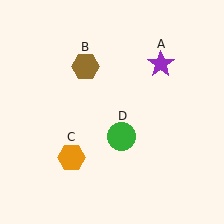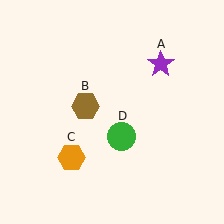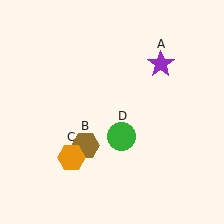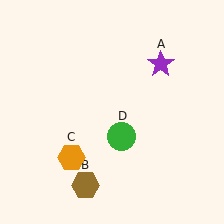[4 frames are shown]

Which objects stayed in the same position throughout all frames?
Purple star (object A) and orange hexagon (object C) and green circle (object D) remained stationary.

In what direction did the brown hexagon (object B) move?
The brown hexagon (object B) moved down.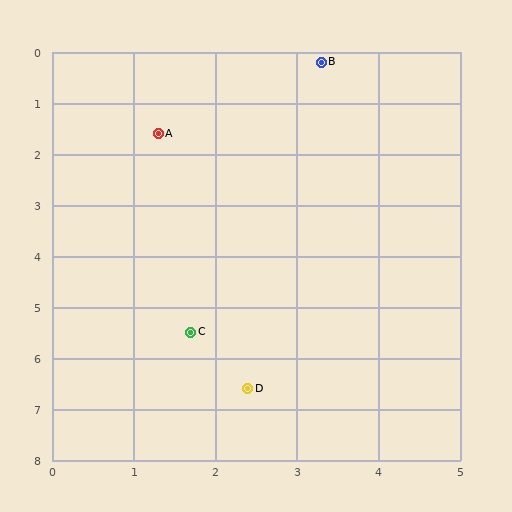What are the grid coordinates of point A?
Point A is at approximately (1.3, 1.6).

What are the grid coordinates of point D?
Point D is at approximately (2.4, 6.6).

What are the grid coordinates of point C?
Point C is at approximately (1.7, 5.5).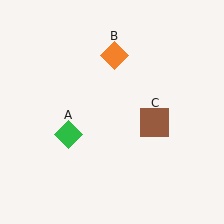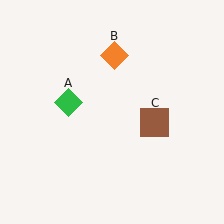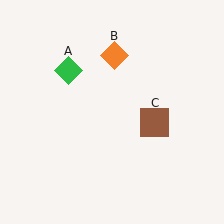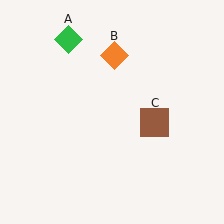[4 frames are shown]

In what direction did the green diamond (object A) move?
The green diamond (object A) moved up.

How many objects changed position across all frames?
1 object changed position: green diamond (object A).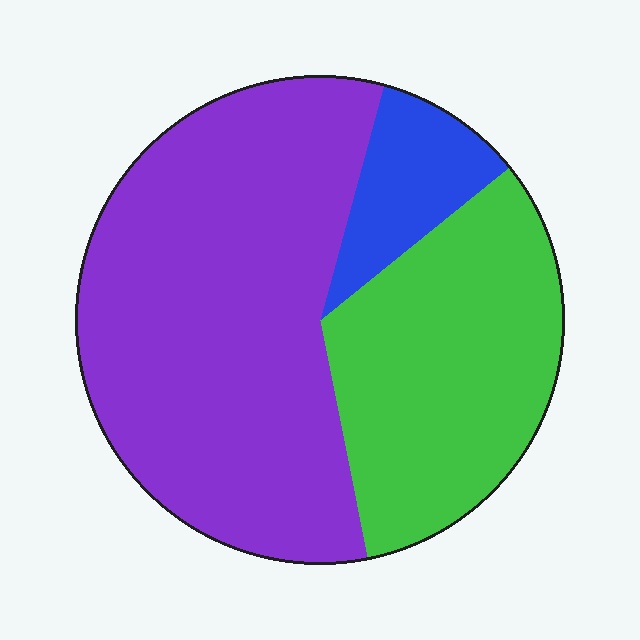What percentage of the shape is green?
Green takes up about one third (1/3) of the shape.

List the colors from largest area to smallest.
From largest to smallest: purple, green, blue.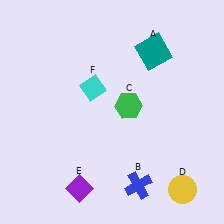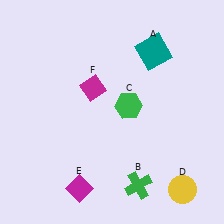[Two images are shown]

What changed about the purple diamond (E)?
In Image 1, E is purple. In Image 2, it changed to magenta.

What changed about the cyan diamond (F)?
In Image 1, F is cyan. In Image 2, it changed to magenta.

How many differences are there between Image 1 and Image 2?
There are 3 differences between the two images.